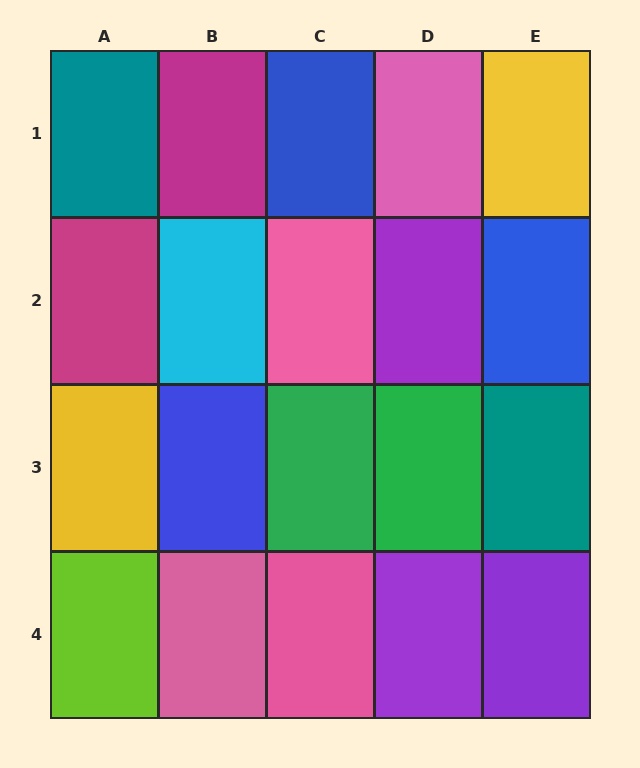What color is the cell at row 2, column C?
Pink.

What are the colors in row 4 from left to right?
Lime, pink, pink, purple, purple.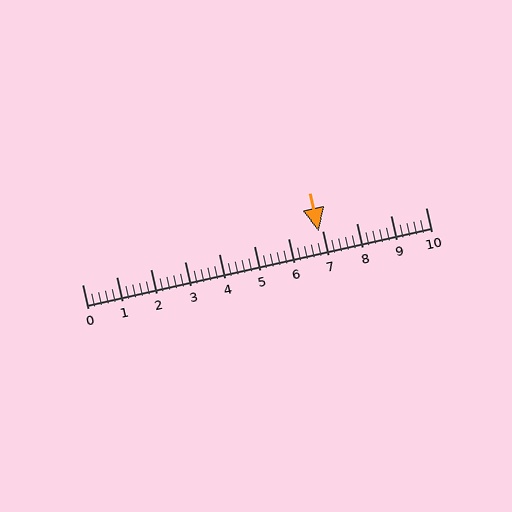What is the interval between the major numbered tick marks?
The major tick marks are spaced 1 units apart.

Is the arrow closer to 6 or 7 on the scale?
The arrow is closer to 7.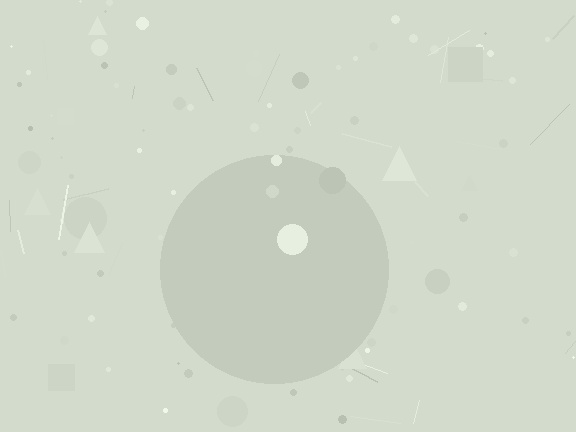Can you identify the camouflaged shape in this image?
The camouflaged shape is a circle.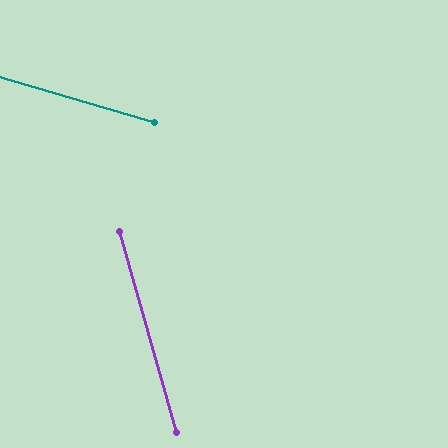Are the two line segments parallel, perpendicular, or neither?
Neither parallel nor perpendicular — they differ by about 58°.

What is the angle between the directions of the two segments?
Approximately 58 degrees.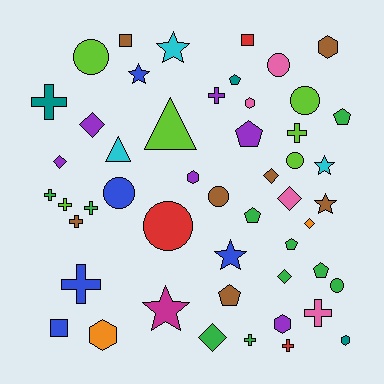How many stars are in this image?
There are 6 stars.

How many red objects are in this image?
There are 3 red objects.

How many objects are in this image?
There are 50 objects.